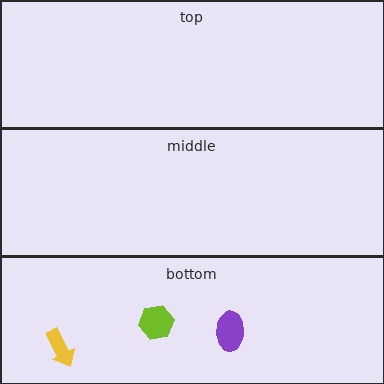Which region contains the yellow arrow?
The bottom region.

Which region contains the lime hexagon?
The bottom region.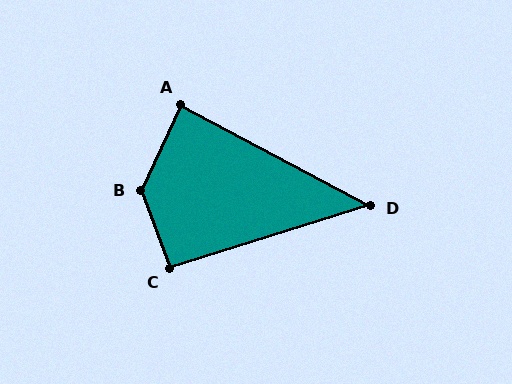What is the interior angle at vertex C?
Approximately 93 degrees (approximately right).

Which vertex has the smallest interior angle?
D, at approximately 45 degrees.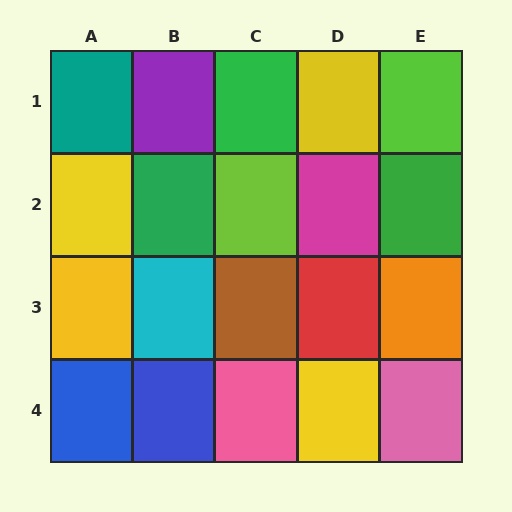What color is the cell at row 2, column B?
Green.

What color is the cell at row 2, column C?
Lime.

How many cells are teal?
1 cell is teal.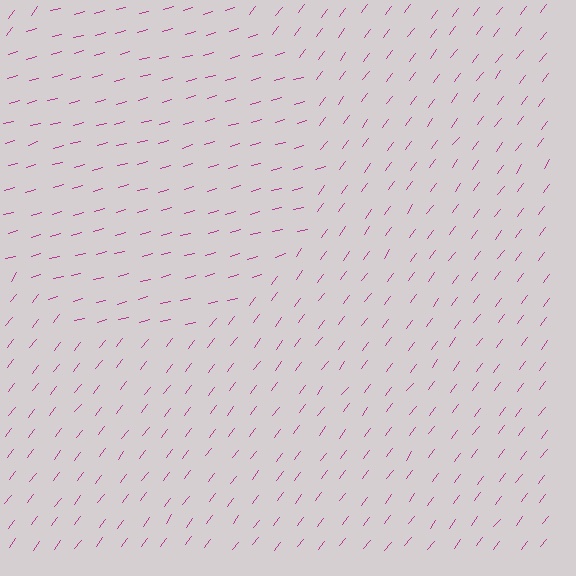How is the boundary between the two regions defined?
The boundary is defined purely by a change in line orientation (approximately 37 degrees difference). All lines are the same color and thickness.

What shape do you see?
I see a circle.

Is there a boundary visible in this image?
Yes, there is a texture boundary formed by a change in line orientation.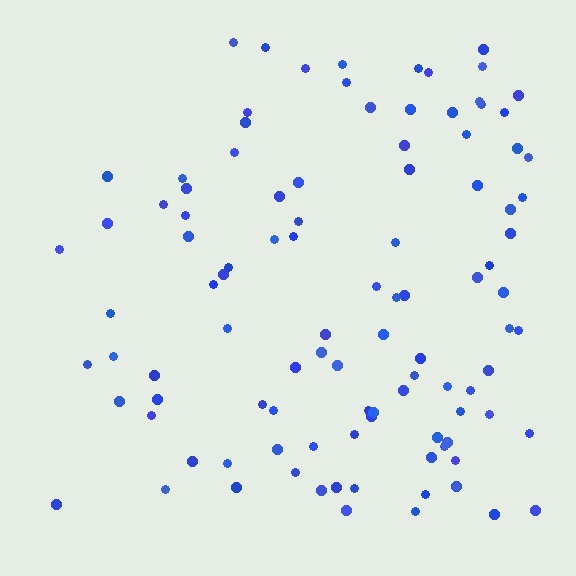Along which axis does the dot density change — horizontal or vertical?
Horizontal.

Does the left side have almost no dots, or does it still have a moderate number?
Still a moderate number, just noticeably fewer than the right.